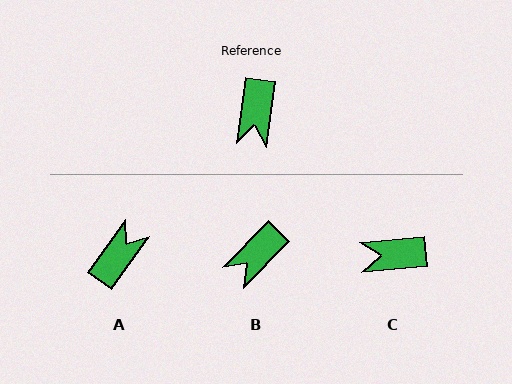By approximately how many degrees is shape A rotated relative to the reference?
Approximately 152 degrees counter-clockwise.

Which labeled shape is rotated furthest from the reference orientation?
A, about 152 degrees away.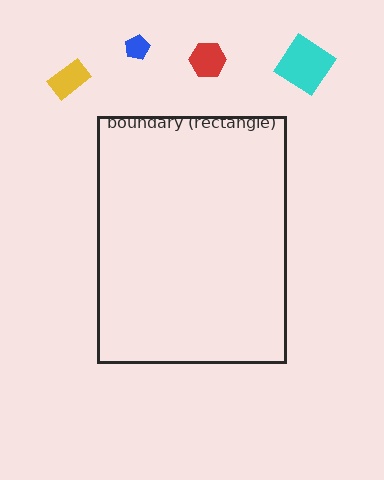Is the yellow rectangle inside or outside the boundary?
Outside.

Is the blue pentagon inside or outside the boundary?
Outside.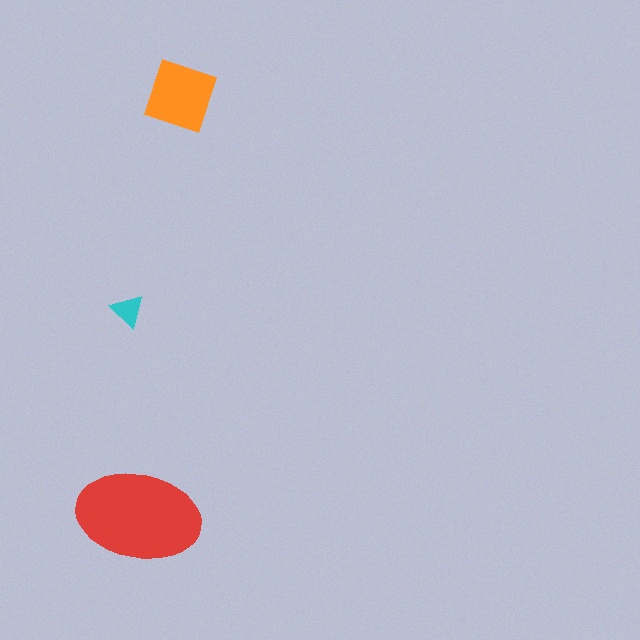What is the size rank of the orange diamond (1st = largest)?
2nd.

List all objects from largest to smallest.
The red ellipse, the orange diamond, the cyan triangle.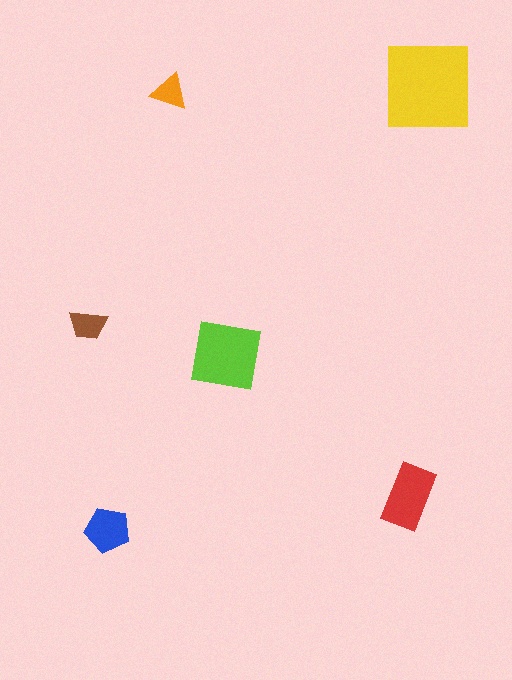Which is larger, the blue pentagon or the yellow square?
The yellow square.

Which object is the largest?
The yellow square.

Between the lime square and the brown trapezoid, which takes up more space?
The lime square.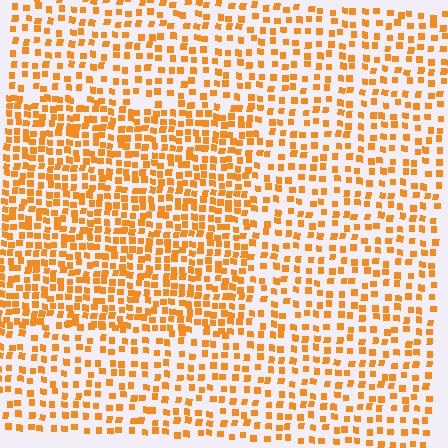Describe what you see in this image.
The image contains small orange elements arranged at two different densities. A rectangle-shaped region is visible where the elements are more densely packed than the surrounding area.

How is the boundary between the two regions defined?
The boundary is defined by a change in element density (approximately 1.7x ratio). All elements are the same color, size, and shape.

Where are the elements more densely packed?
The elements are more densely packed inside the rectangle boundary.